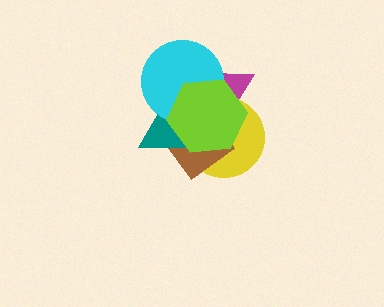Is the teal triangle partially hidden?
Yes, it is partially covered by another shape.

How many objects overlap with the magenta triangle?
5 objects overlap with the magenta triangle.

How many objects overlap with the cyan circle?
4 objects overlap with the cyan circle.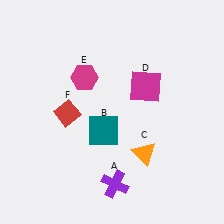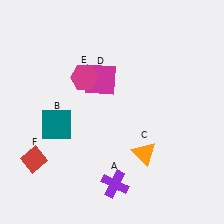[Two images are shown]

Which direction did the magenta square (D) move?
The magenta square (D) moved left.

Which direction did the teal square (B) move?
The teal square (B) moved left.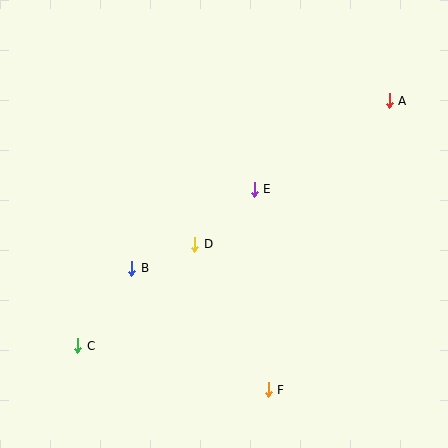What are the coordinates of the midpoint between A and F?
The midpoint between A and F is at (329, 245).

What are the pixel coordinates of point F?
Point F is at (268, 390).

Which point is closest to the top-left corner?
Point B is closest to the top-left corner.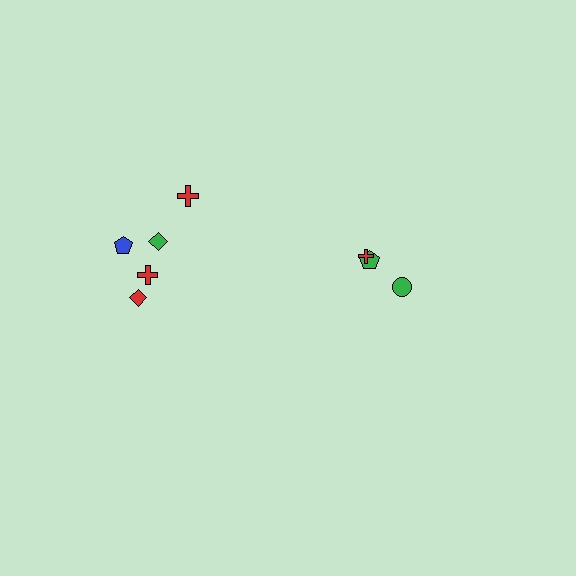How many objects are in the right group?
There are 3 objects.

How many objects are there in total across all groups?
There are 8 objects.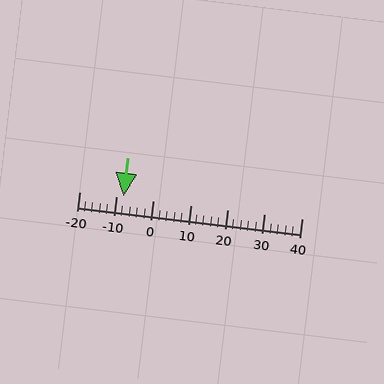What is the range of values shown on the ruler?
The ruler shows values from -20 to 40.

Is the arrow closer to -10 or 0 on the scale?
The arrow is closer to -10.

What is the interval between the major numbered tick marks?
The major tick marks are spaced 10 units apart.